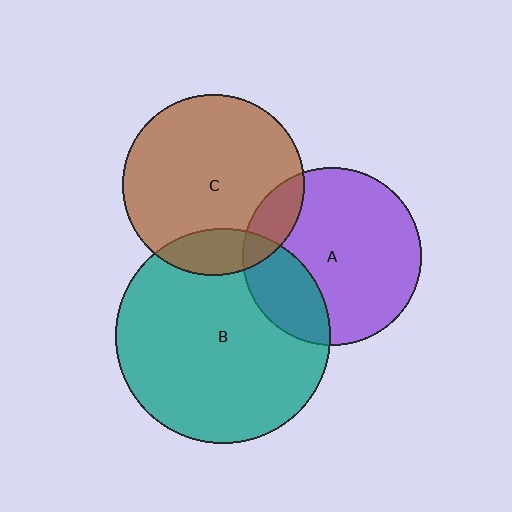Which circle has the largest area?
Circle B (teal).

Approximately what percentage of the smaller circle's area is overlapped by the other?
Approximately 15%.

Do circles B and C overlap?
Yes.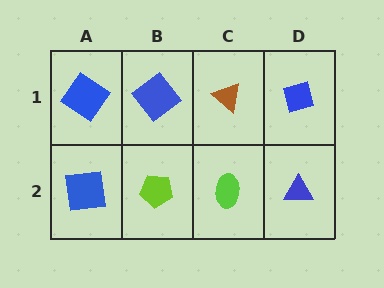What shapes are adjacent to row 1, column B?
A lime pentagon (row 2, column B), a blue diamond (row 1, column A), a brown triangle (row 1, column C).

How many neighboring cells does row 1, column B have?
3.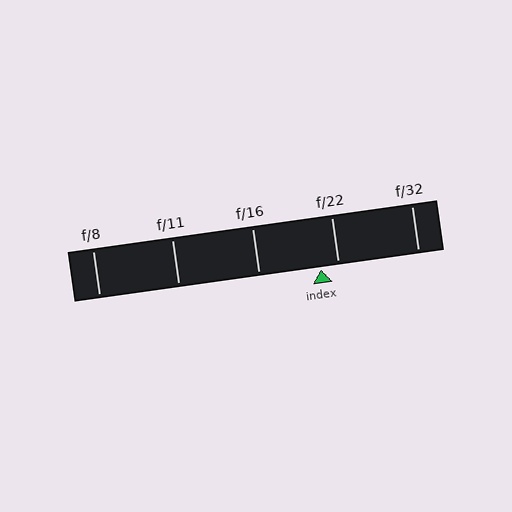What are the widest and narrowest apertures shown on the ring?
The widest aperture shown is f/8 and the narrowest is f/32.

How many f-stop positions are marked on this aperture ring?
There are 5 f-stop positions marked.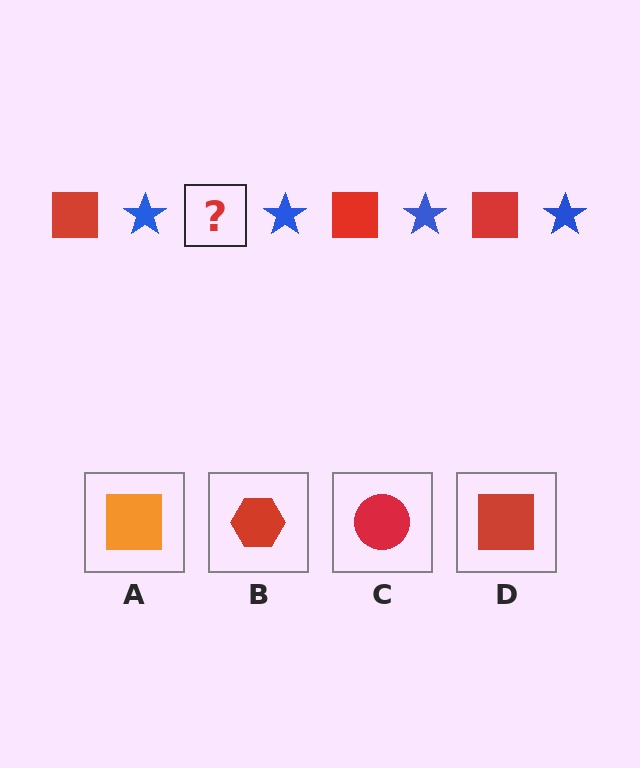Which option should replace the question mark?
Option D.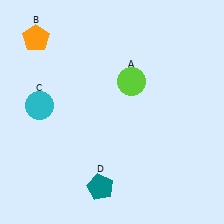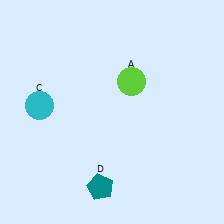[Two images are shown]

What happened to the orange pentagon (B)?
The orange pentagon (B) was removed in Image 2. It was in the top-left area of Image 1.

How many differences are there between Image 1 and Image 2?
There is 1 difference between the two images.